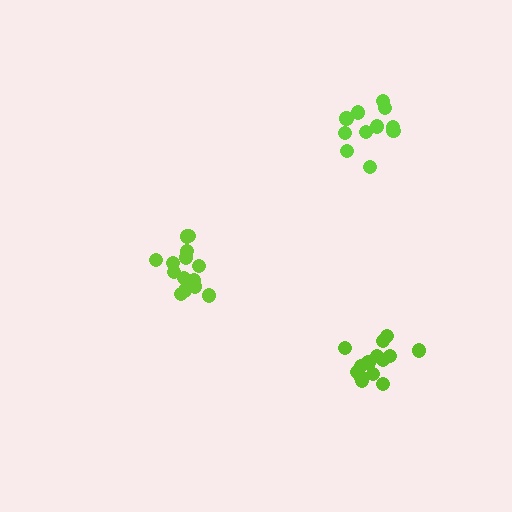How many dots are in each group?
Group 1: 14 dots, Group 2: 14 dots, Group 3: 11 dots (39 total).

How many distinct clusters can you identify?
There are 3 distinct clusters.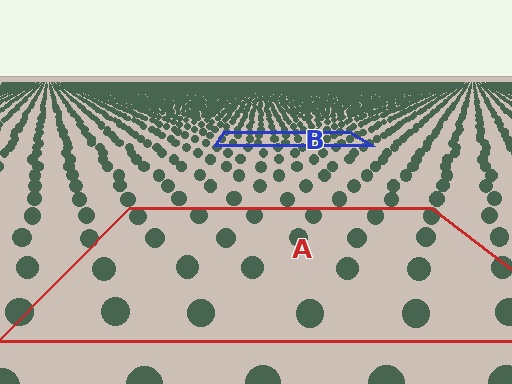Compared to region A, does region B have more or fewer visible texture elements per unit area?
Region B has more texture elements per unit area — they are packed more densely because it is farther away.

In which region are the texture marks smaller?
The texture marks are smaller in region B, because it is farther away.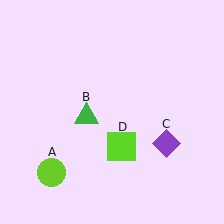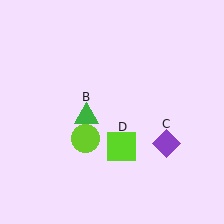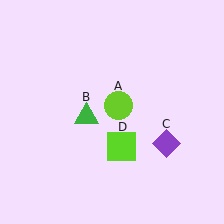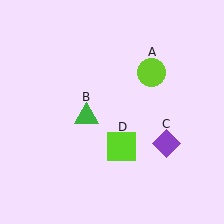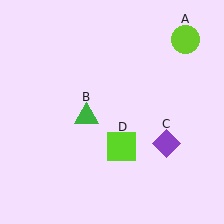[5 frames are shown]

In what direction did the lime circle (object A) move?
The lime circle (object A) moved up and to the right.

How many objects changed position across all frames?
1 object changed position: lime circle (object A).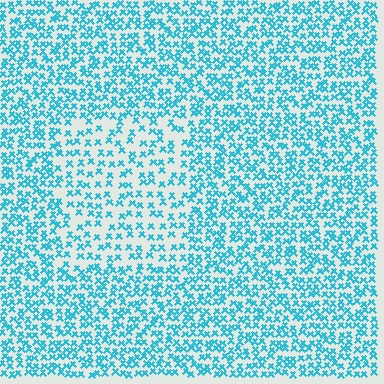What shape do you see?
I see a rectangle.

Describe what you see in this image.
The image contains small cyan elements arranged at two different densities. A rectangle-shaped region is visible where the elements are less densely packed than the surrounding area.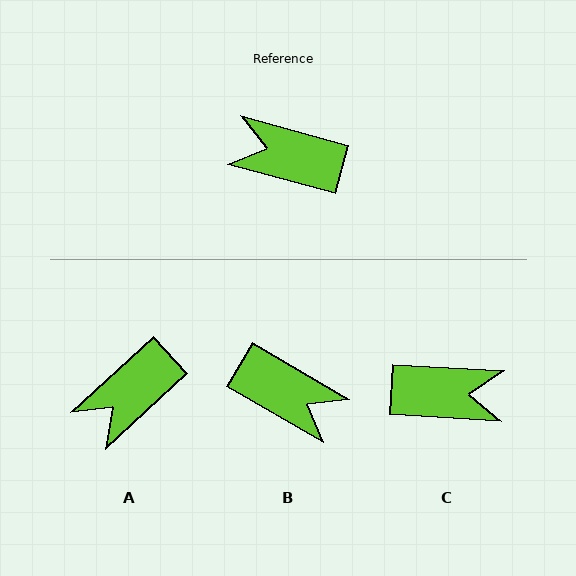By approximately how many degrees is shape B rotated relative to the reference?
Approximately 165 degrees counter-clockwise.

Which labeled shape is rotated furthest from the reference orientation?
C, about 168 degrees away.